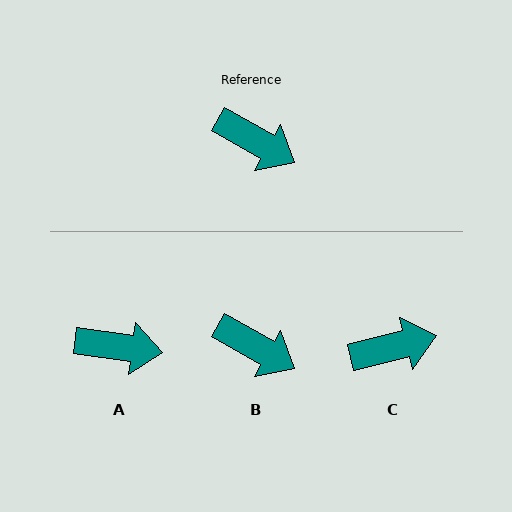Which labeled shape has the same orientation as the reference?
B.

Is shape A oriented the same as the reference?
No, it is off by about 22 degrees.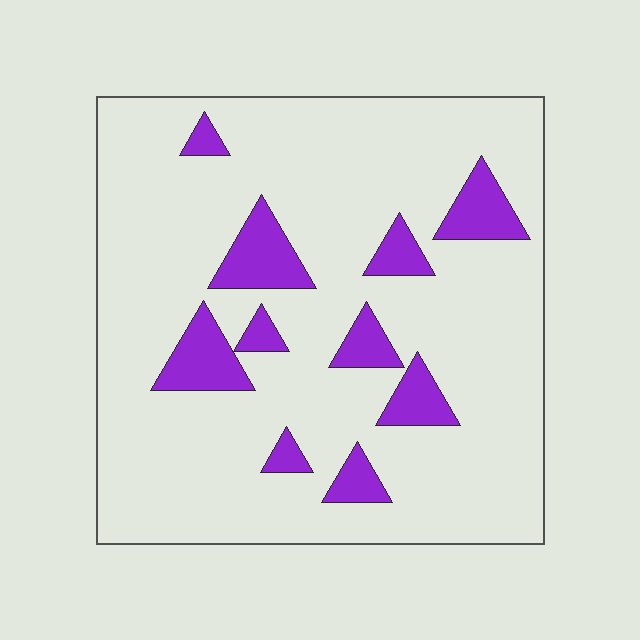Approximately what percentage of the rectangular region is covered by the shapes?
Approximately 15%.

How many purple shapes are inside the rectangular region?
10.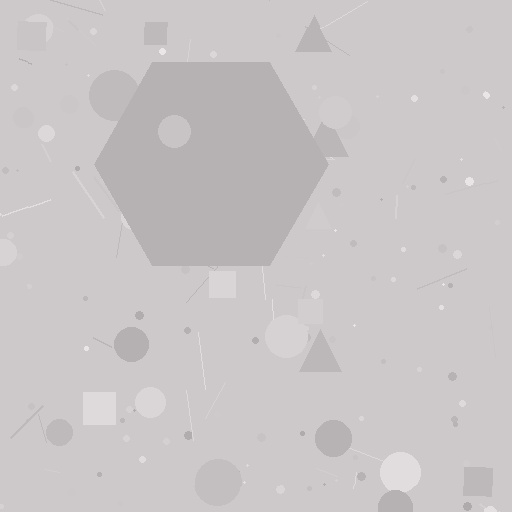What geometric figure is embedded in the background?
A hexagon is embedded in the background.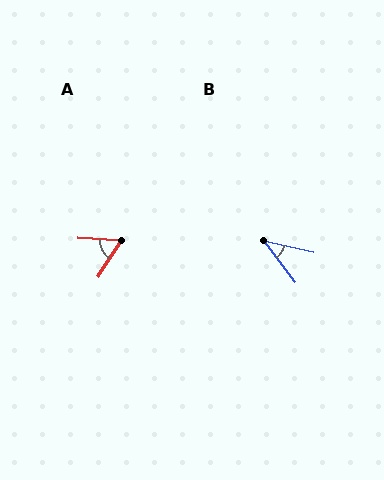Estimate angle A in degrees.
Approximately 61 degrees.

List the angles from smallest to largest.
B (39°), A (61°).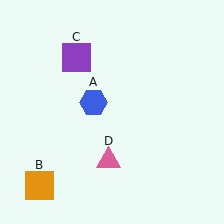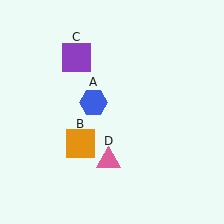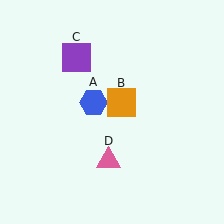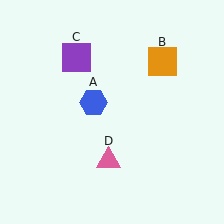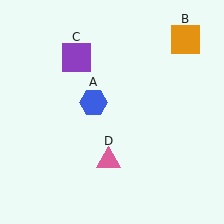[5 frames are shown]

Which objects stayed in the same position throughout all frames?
Blue hexagon (object A) and purple square (object C) and pink triangle (object D) remained stationary.